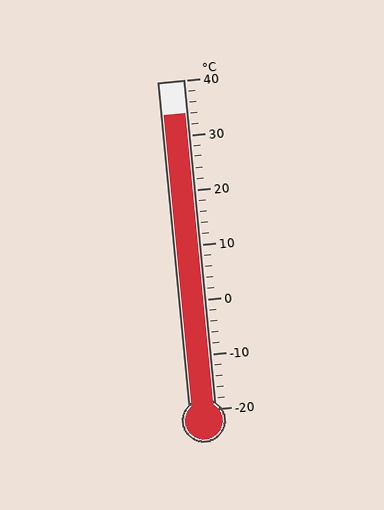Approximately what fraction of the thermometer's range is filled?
The thermometer is filled to approximately 90% of its range.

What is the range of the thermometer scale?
The thermometer scale ranges from -20°C to 40°C.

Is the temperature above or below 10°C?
The temperature is above 10°C.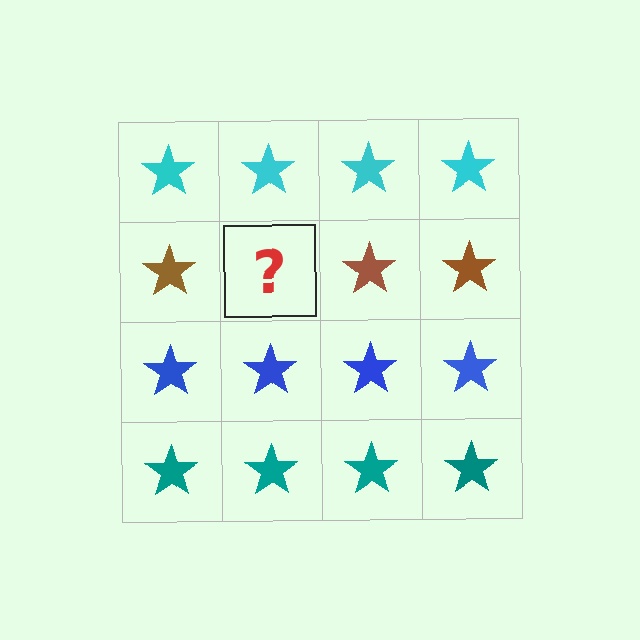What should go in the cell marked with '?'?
The missing cell should contain a brown star.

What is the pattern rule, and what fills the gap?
The rule is that each row has a consistent color. The gap should be filled with a brown star.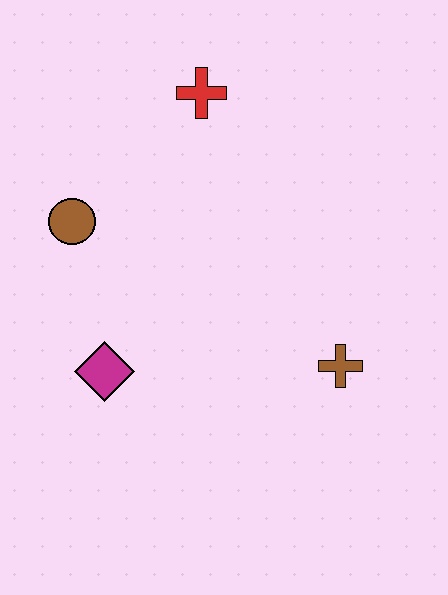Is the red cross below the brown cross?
No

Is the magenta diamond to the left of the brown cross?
Yes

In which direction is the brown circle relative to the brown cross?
The brown circle is to the left of the brown cross.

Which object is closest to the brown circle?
The magenta diamond is closest to the brown circle.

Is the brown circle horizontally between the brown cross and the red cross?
No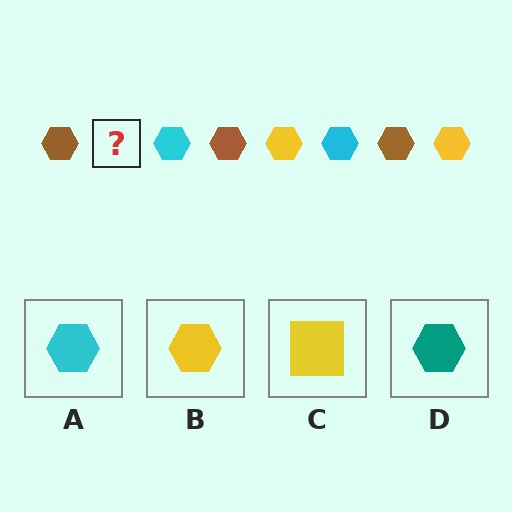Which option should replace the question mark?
Option B.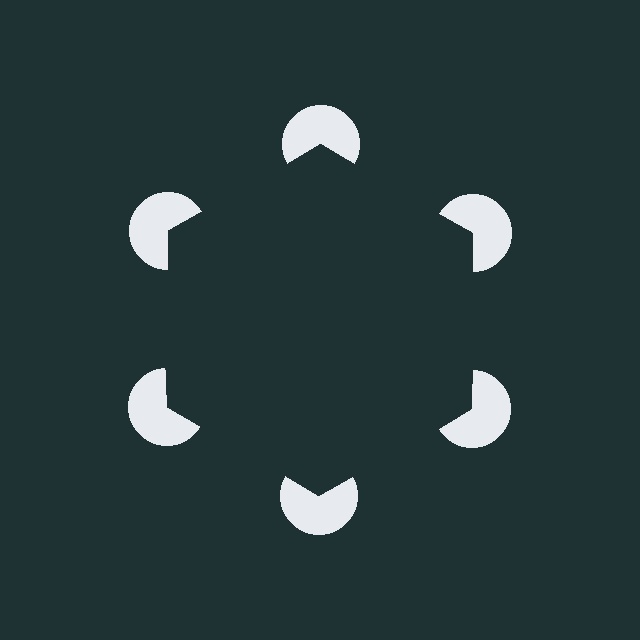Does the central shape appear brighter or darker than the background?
It typically appears slightly darker than the background, even though no actual brightness change is drawn.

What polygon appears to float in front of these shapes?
An illusory hexagon — its edges are inferred from the aligned wedge cuts in the pac-man discs, not physically drawn.